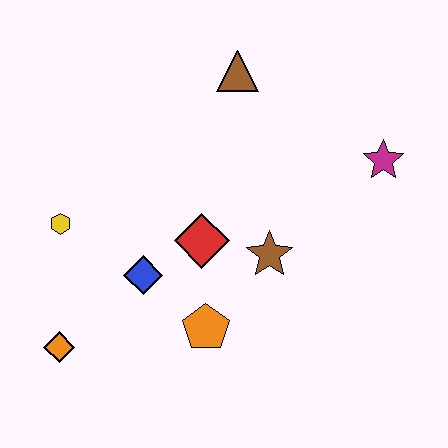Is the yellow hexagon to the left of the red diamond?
Yes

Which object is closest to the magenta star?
The brown star is closest to the magenta star.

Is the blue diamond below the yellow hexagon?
Yes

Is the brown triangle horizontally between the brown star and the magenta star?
No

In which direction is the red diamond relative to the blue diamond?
The red diamond is to the right of the blue diamond.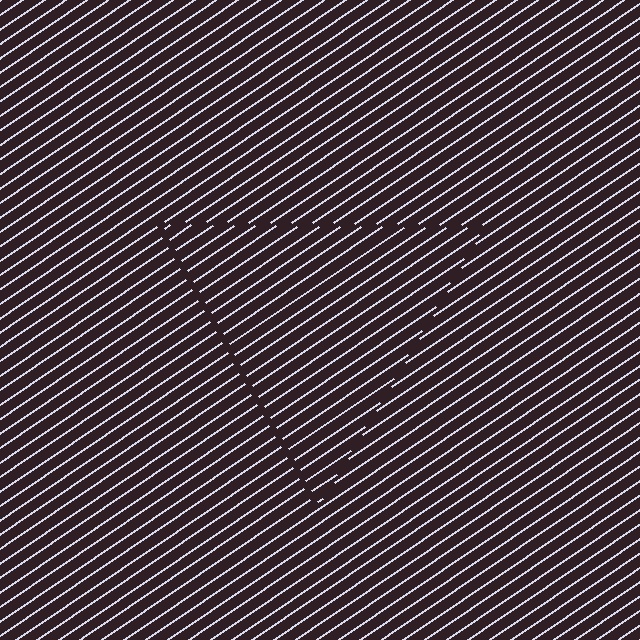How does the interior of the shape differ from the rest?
The interior of the shape contains the same grating, shifted by half a period — the contour is defined by the phase discontinuity where line-ends from the inner and outer gratings abut.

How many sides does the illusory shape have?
3 sides — the line-ends trace a triangle.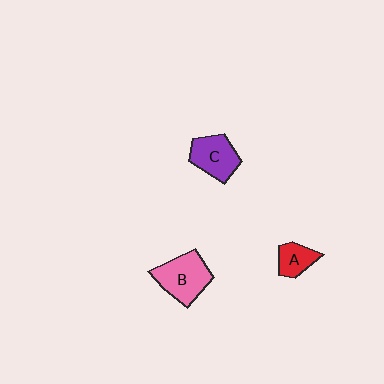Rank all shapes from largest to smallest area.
From largest to smallest: B (pink), C (purple), A (red).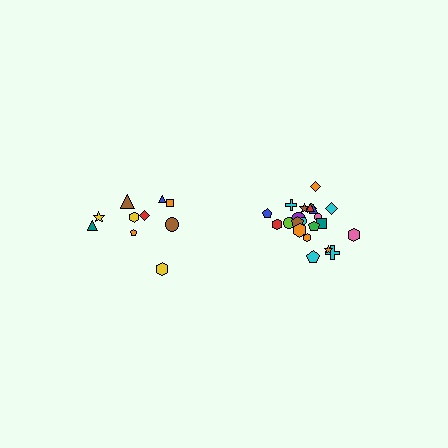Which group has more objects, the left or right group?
The right group.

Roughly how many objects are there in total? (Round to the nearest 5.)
Roughly 30 objects in total.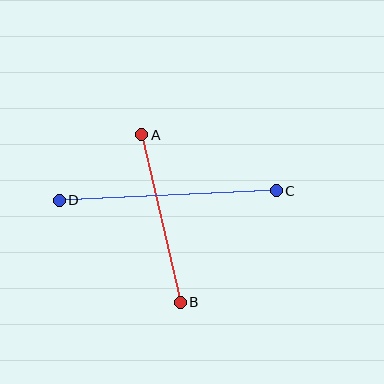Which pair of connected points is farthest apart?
Points C and D are farthest apart.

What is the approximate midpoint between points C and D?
The midpoint is at approximately (168, 195) pixels.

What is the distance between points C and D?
The distance is approximately 217 pixels.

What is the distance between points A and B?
The distance is approximately 172 pixels.